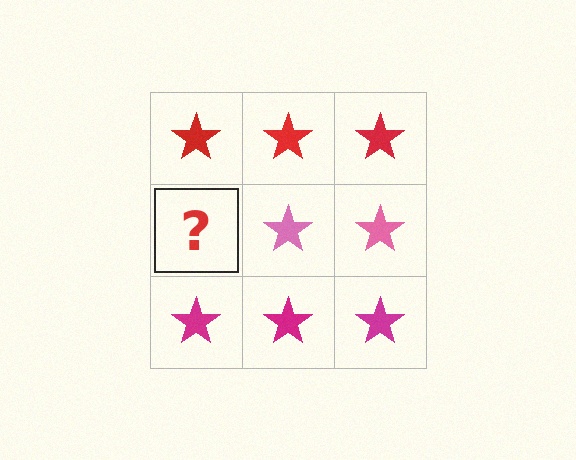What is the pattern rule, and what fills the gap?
The rule is that each row has a consistent color. The gap should be filled with a pink star.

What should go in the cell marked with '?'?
The missing cell should contain a pink star.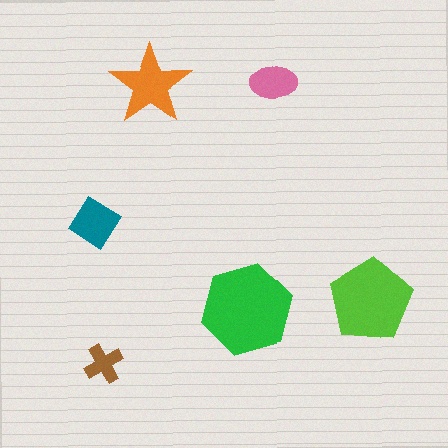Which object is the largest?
The green hexagon.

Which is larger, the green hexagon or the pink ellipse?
The green hexagon.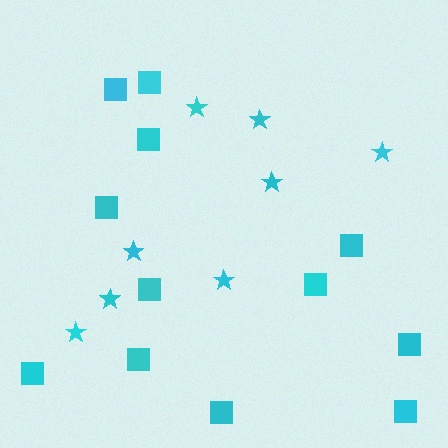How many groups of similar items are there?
There are 2 groups: one group of squares (12) and one group of stars (8).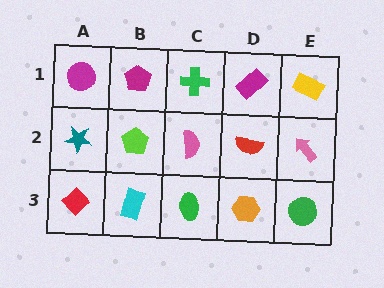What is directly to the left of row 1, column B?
A magenta circle.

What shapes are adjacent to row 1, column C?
A pink semicircle (row 2, column C), a magenta pentagon (row 1, column B), a magenta rectangle (row 1, column D).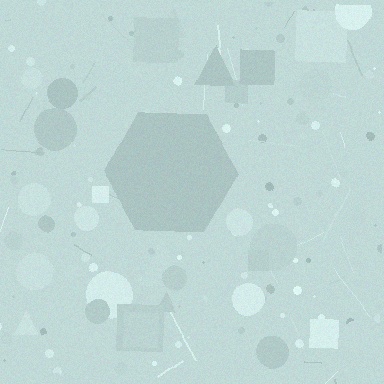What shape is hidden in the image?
A hexagon is hidden in the image.